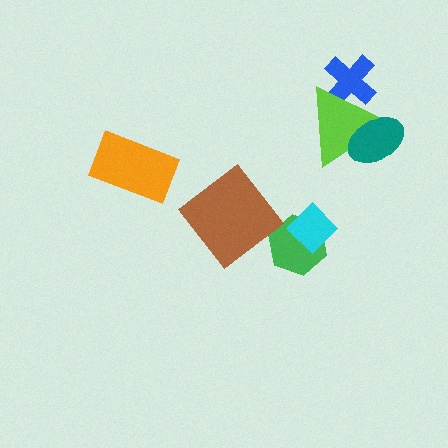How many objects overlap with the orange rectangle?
0 objects overlap with the orange rectangle.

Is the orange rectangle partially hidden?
No, no other shape covers it.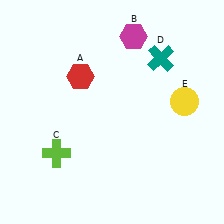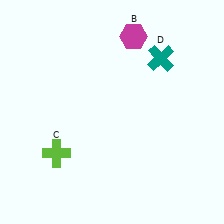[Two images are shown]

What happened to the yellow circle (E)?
The yellow circle (E) was removed in Image 2. It was in the top-right area of Image 1.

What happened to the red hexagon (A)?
The red hexagon (A) was removed in Image 2. It was in the top-left area of Image 1.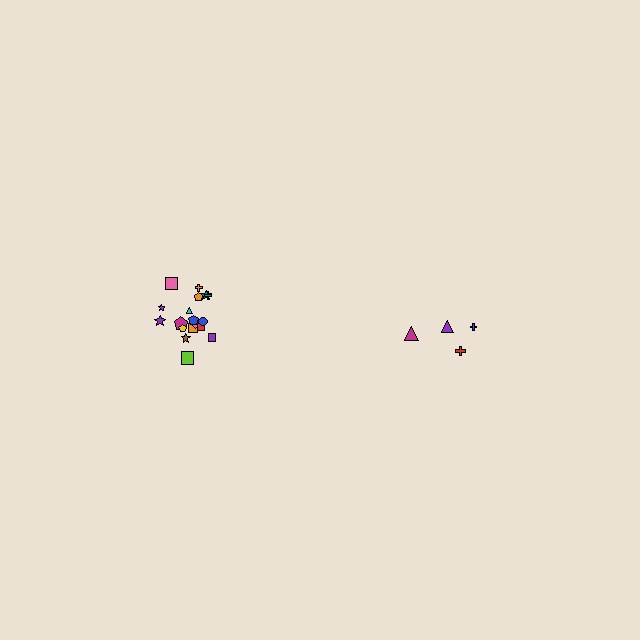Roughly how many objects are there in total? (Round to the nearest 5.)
Roughly 20 objects in total.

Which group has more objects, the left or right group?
The left group.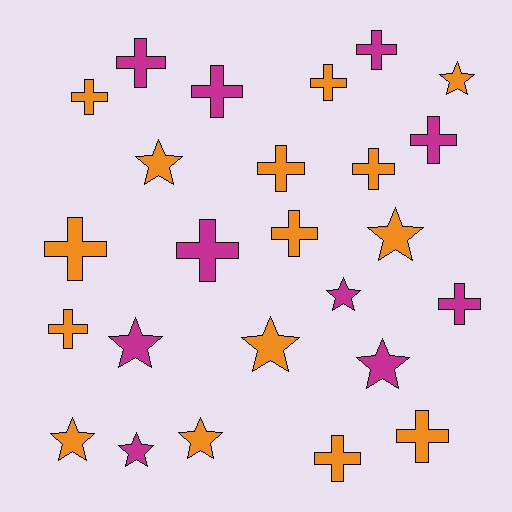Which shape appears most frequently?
Cross, with 15 objects.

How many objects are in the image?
There are 25 objects.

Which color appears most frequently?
Orange, with 15 objects.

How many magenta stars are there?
There are 4 magenta stars.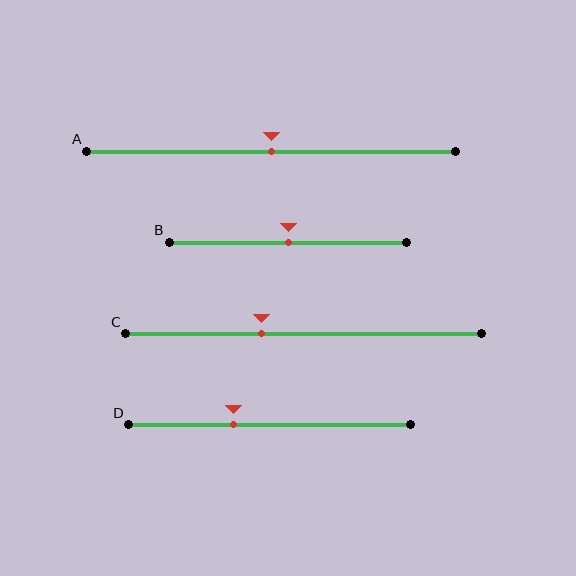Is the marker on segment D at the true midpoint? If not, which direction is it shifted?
No, the marker on segment D is shifted to the left by about 13% of the segment length.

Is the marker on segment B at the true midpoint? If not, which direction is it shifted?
Yes, the marker on segment B is at the true midpoint.